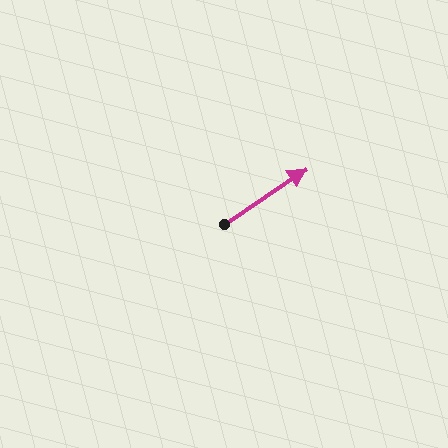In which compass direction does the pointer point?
Northeast.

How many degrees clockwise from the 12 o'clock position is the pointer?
Approximately 56 degrees.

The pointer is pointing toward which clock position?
Roughly 2 o'clock.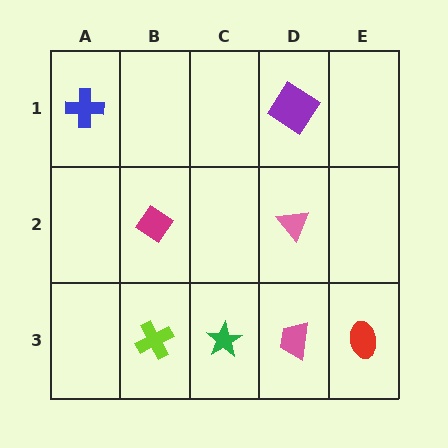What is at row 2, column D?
A pink triangle.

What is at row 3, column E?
A red ellipse.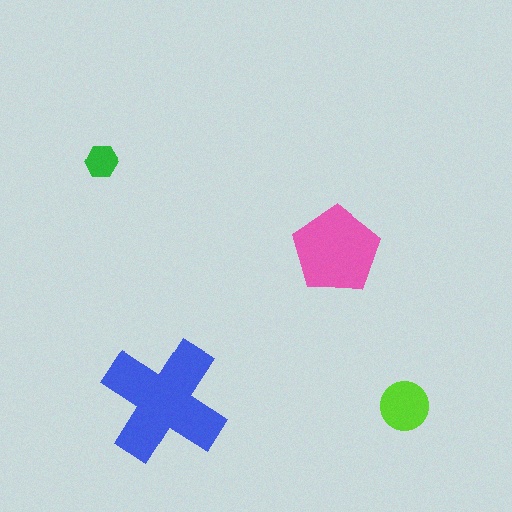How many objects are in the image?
There are 4 objects in the image.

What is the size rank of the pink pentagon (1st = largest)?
2nd.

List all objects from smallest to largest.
The green hexagon, the lime circle, the pink pentagon, the blue cross.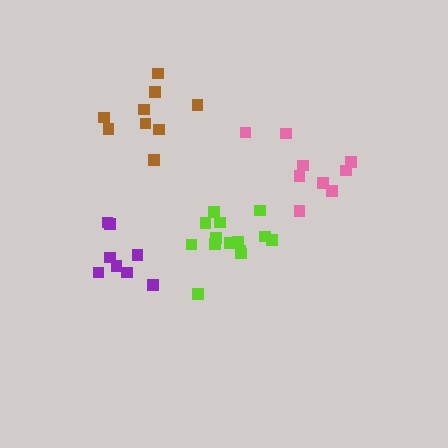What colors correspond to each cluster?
The clusters are colored: lime, brown, pink, purple.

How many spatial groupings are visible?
There are 4 spatial groupings.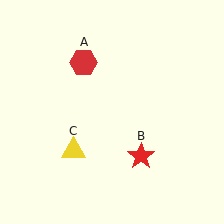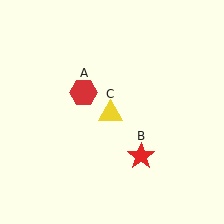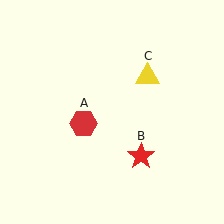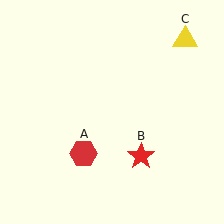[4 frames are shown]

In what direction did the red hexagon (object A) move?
The red hexagon (object A) moved down.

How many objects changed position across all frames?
2 objects changed position: red hexagon (object A), yellow triangle (object C).